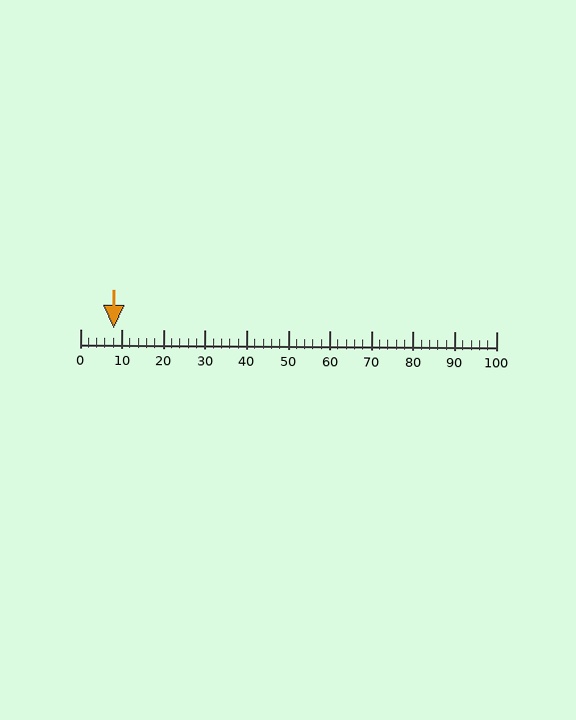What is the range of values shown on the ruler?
The ruler shows values from 0 to 100.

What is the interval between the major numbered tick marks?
The major tick marks are spaced 10 units apart.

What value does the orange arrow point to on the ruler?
The orange arrow points to approximately 8.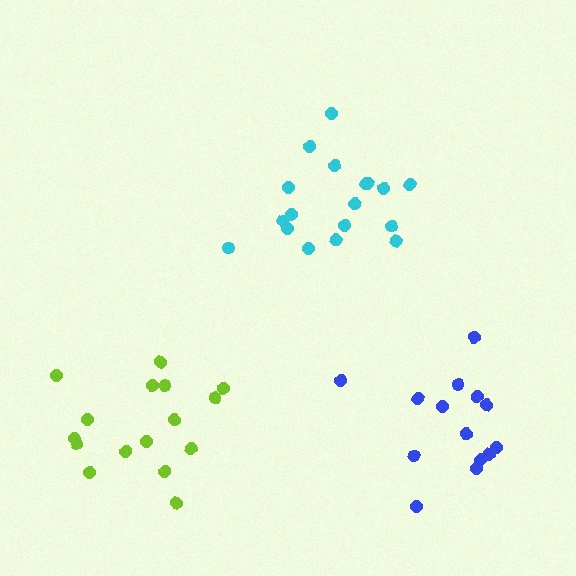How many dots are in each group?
Group 1: 14 dots, Group 2: 16 dots, Group 3: 18 dots (48 total).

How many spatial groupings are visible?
There are 3 spatial groupings.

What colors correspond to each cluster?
The clusters are colored: blue, lime, cyan.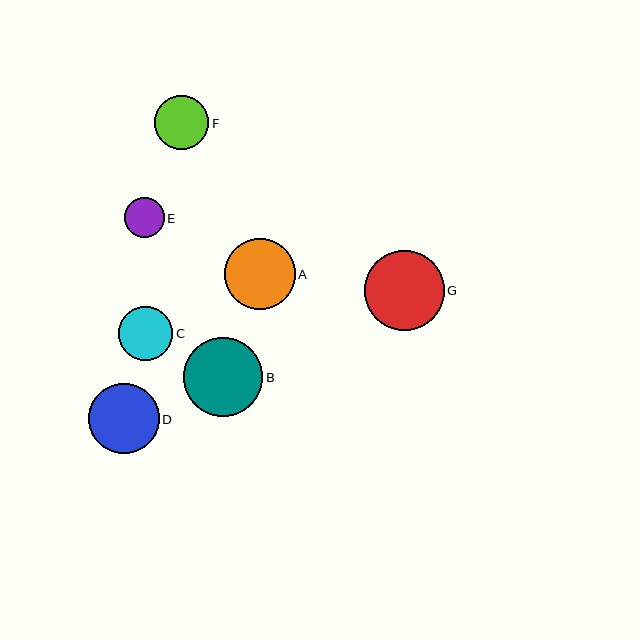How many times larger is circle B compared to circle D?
Circle B is approximately 1.1 times the size of circle D.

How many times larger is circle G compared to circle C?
Circle G is approximately 1.5 times the size of circle C.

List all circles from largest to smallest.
From largest to smallest: G, B, A, D, F, C, E.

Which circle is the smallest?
Circle E is the smallest with a size of approximately 40 pixels.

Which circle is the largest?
Circle G is the largest with a size of approximately 79 pixels.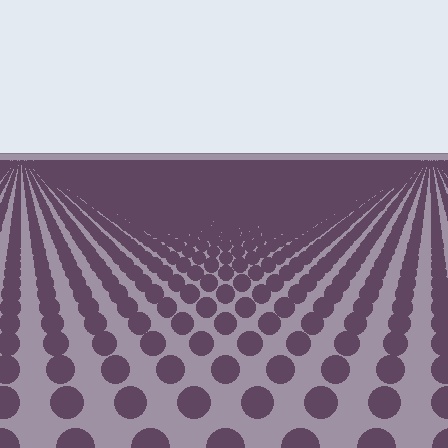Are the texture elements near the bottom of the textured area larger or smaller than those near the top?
Larger. Near the bottom, elements are closer to the viewer and appear at a bigger on-screen size.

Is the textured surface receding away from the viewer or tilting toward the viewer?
The surface is receding away from the viewer. Texture elements get smaller and denser toward the top.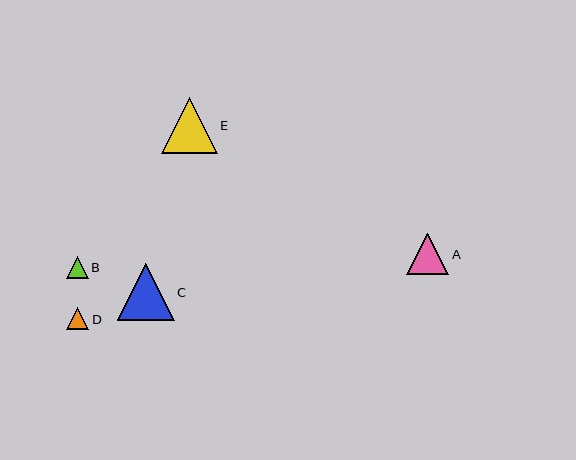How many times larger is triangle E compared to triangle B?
Triangle E is approximately 2.5 times the size of triangle B.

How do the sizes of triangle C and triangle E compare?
Triangle C and triangle E are approximately the same size.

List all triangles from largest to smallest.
From largest to smallest: C, E, A, D, B.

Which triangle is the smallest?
Triangle B is the smallest with a size of approximately 22 pixels.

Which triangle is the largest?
Triangle C is the largest with a size of approximately 57 pixels.